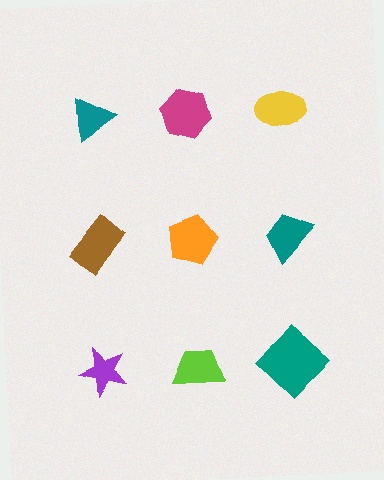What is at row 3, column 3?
A teal diamond.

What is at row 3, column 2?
A lime trapezoid.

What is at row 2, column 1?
A brown rectangle.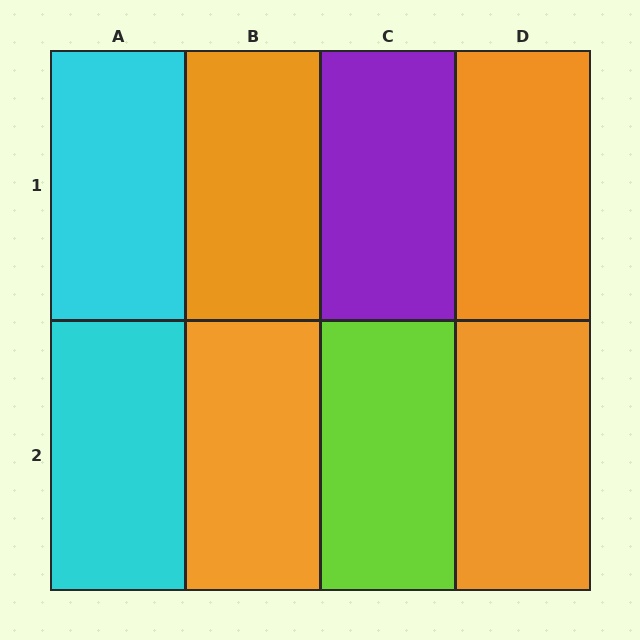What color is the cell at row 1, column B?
Orange.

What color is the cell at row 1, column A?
Cyan.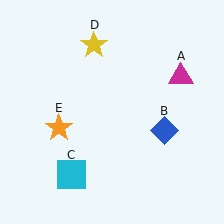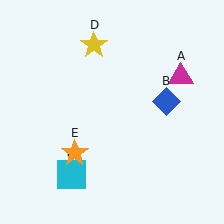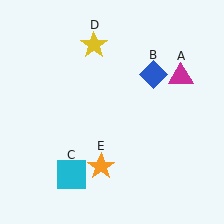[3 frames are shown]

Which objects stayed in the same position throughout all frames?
Magenta triangle (object A) and cyan square (object C) and yellow star (object D) remained stationary.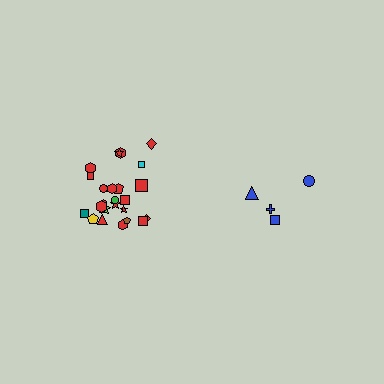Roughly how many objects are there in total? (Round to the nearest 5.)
Roughly 30 objects in total.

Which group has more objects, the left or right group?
The left group.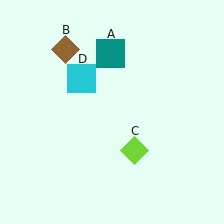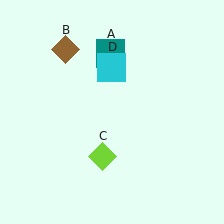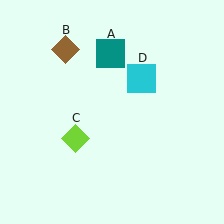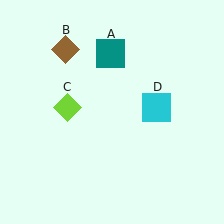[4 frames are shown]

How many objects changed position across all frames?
2 objects changed position: lime diamond (object C), cyan square (object D).